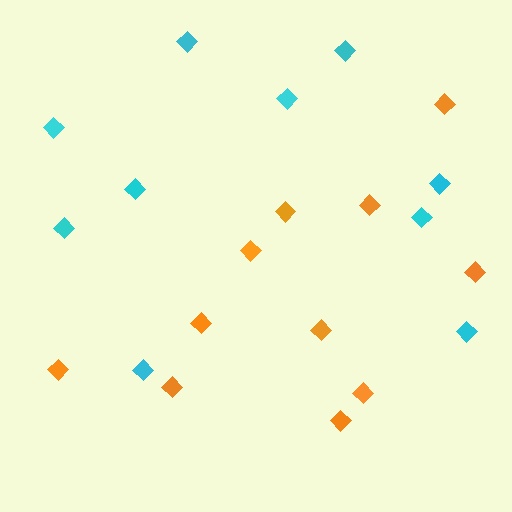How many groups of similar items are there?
There are 2 groups: one group of cyan diamonds (10) and one group of orange diamonds (11).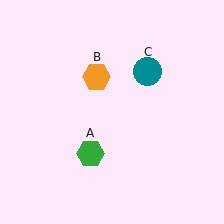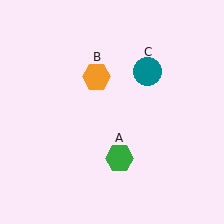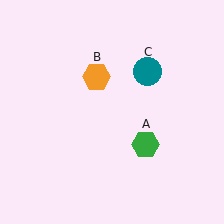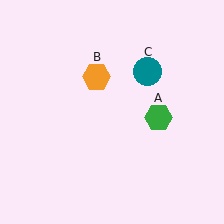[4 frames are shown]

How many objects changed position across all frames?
1 object changed position: green hexagon (object A).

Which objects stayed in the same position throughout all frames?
Orange hexagon (object B) and teal circle (object C) remained stationary.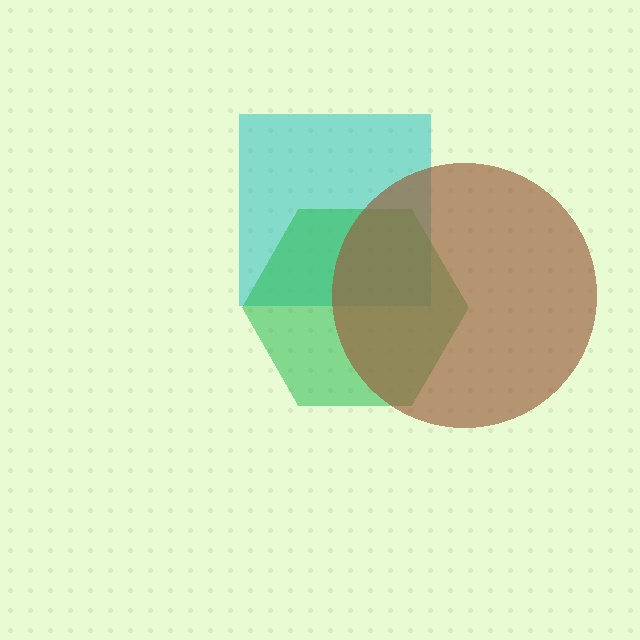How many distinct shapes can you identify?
There are 3 distinct shapes: a cyan square, a green hexagon, a brown circle.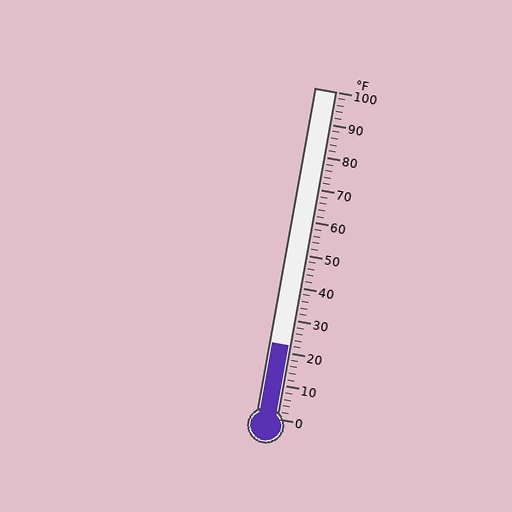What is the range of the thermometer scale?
The thermometer scale ranges from 0°F to 100°F.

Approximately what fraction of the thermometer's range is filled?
The thermometer is filled to approximately 20% of its range.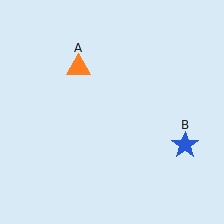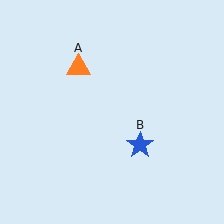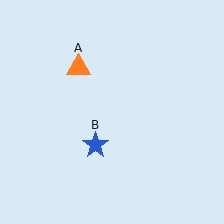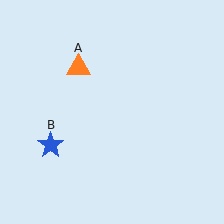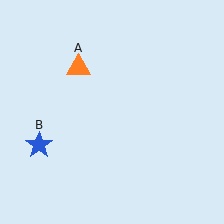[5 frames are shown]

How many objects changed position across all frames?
1 object changed position: blue star (object B).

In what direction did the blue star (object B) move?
The blue star (object B) moved left.